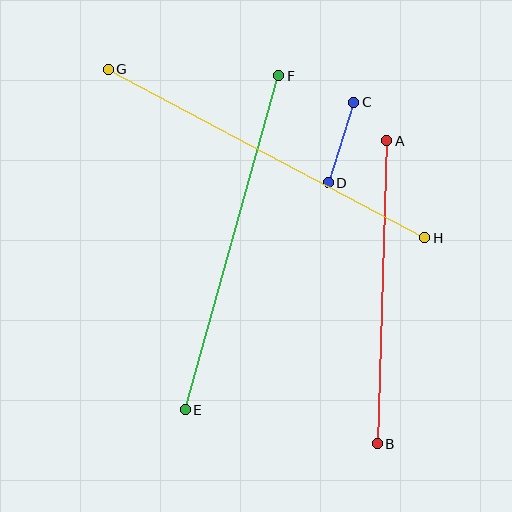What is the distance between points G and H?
The distance is approximately 358 pixels.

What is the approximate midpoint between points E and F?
The midpoint is at approximately (232, 243) pixels.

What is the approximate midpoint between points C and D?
The midpoint is at approximately (341, 142) pixels.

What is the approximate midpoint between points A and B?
The midpoint is at approximately (382, 292) pixels.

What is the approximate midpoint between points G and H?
The midpoint is at approximately (267, 154) pixels.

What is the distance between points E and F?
The distance is approximately 347 pixels.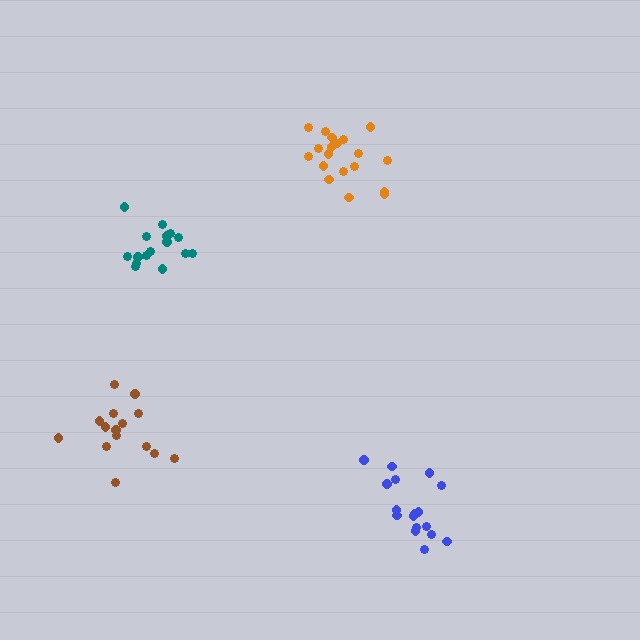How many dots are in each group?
Group 1: 16 dots, Group 2: 15 dots, Group 3: 17 dots, Group 4: 19 dots (67 total).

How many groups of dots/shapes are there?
There are 4 groups.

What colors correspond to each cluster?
The clusters are colored: teal, brown, blue, orange.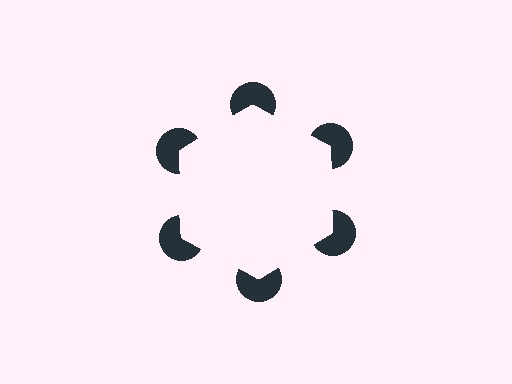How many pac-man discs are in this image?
There are 6 — one at each vertex of the illusory hexagon.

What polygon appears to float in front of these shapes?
An illusory hexagon — its edges are inferred from the aligned wedge cuts in the pac-man discs, not physically drawn.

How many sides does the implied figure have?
6 sides.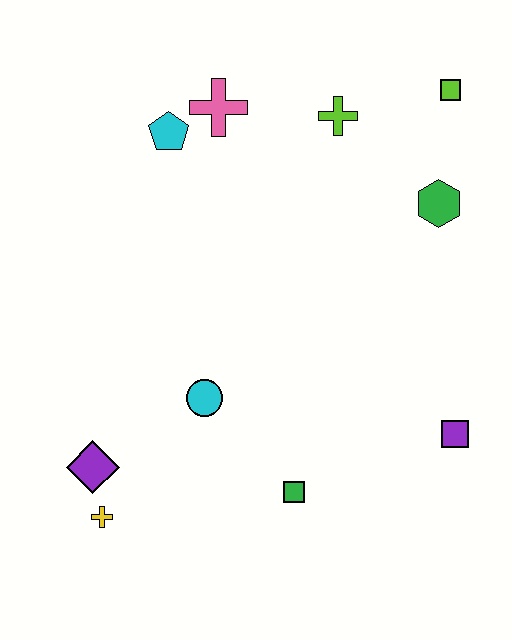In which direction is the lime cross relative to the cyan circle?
The lime cross is above the cyan circle.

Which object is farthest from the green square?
The lime square is farthest from the green square.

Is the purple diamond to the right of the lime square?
No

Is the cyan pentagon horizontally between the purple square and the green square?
No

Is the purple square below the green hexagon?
Yes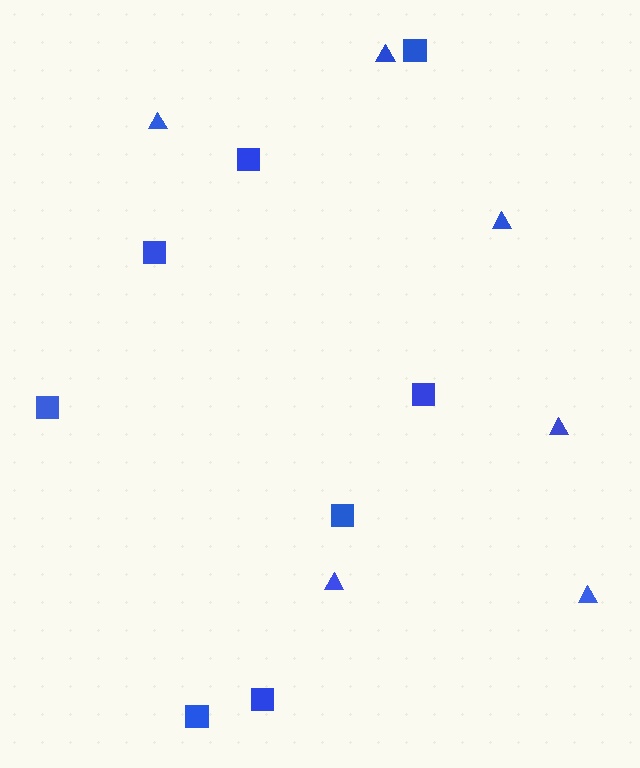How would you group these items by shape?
There are 2 groups: one group of triangles (6) and one group of squares (8).